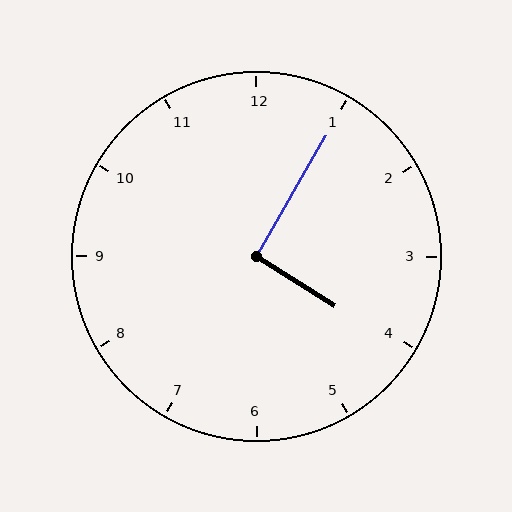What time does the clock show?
4:05.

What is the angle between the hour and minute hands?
Approximately 92 degrees.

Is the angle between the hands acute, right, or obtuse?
It is right.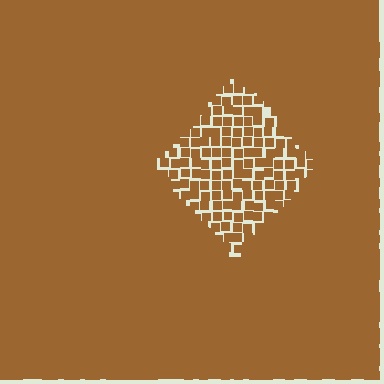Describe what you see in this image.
The image contains small brown elements arranged at two different densities. A diamond-shaped region is visible where the elements are less densely packed than the surrounding area.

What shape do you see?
I see a diamond.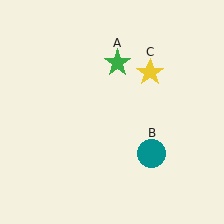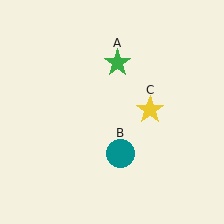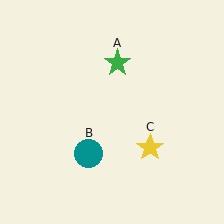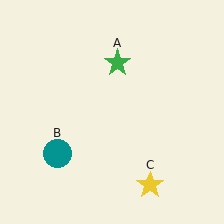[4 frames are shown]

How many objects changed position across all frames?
2 objects changed position: teal circle (object B), yellow star (object C).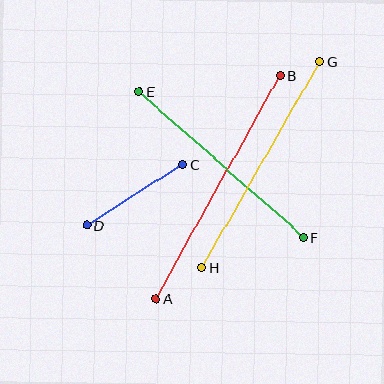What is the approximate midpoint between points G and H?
The midpoint is at approximately (261, 165) pixels.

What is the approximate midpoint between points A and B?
The midpoint is at approximately (218, 187) pixels.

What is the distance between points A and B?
The distance is approximately 254 pixels.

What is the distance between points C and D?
The distance is approximately 114 pixels.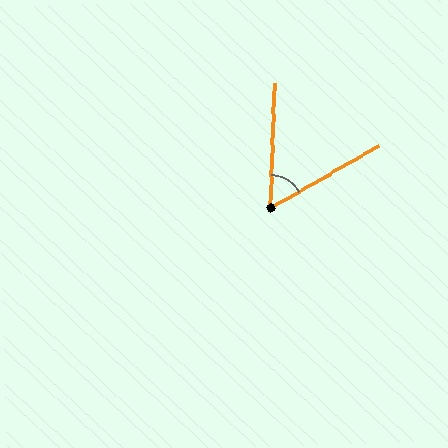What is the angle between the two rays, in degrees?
Approximately 58 degrees.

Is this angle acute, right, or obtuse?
It is acute.